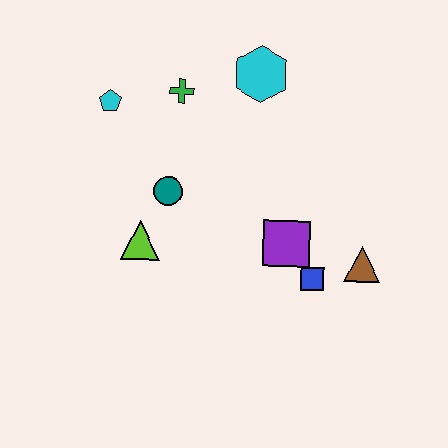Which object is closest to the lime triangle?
The teal circle is closest to the lime triangle.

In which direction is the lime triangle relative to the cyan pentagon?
The lime triangle is below the cyan pentagon.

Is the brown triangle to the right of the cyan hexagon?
Yes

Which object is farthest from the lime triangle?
The brown triangle is farthest from the lime triangle.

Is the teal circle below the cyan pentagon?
Yes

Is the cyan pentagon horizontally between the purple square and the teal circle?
No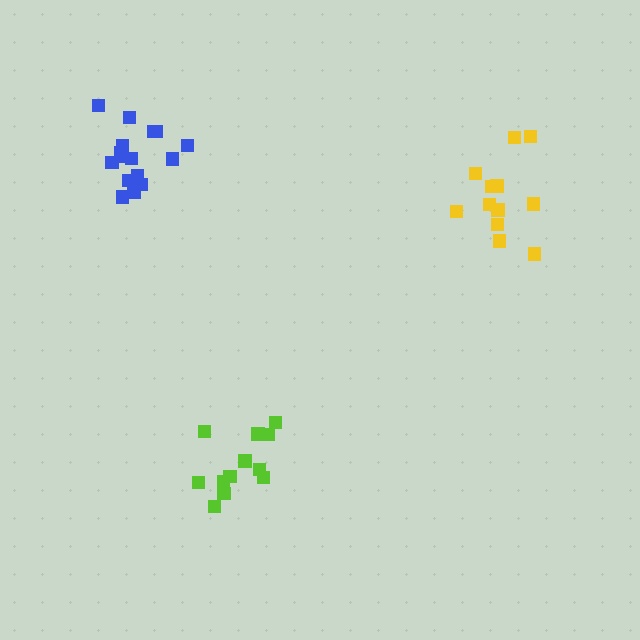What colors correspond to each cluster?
The clusters are colored: blue, lime, yellow.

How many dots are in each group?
Group 1: 16 dots, Group 2: 12 dots, Group 3: 12 dots (40 total).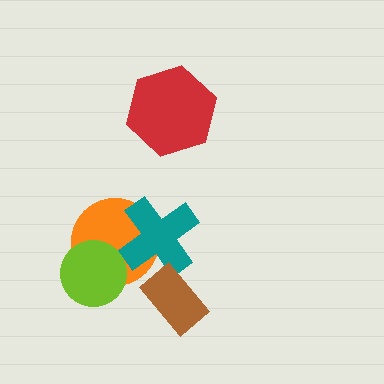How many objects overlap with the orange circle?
2 objects overlap with the orange circle.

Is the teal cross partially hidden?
Yes, it is partially covered by another shape.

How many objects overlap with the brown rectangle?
1 object overlaps with the brown rectangle.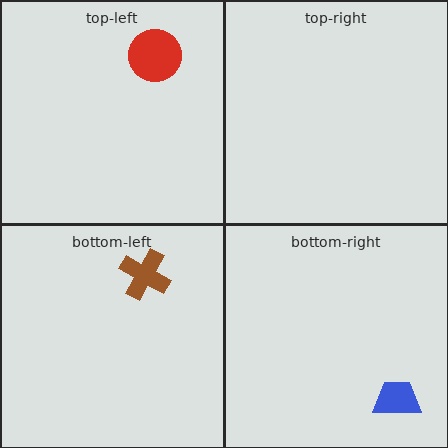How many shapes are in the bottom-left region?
1.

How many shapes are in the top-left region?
1.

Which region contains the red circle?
The top-left region.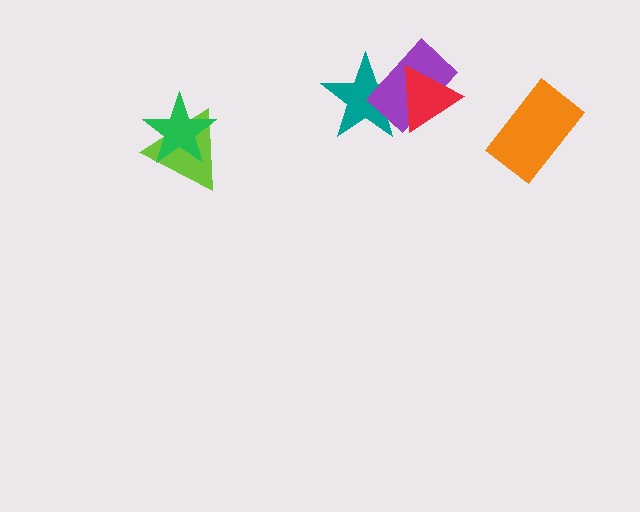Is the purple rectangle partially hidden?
Yes, it is partially covered by another shape.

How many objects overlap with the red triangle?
2 objects overlap with the red triangle.